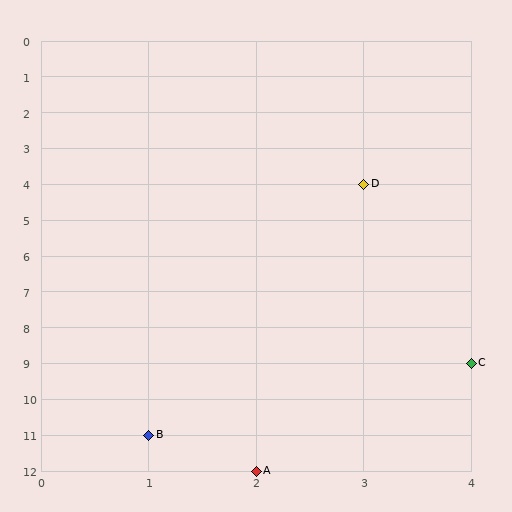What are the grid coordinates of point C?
Point C is at grid coordinates (4, 9).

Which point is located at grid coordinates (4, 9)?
Point C is at (4, 9).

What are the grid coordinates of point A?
Point A is at grid coordinates (2, 12).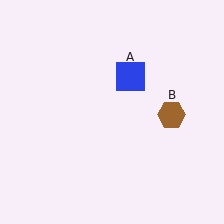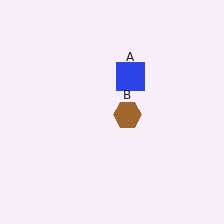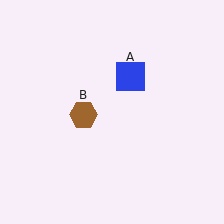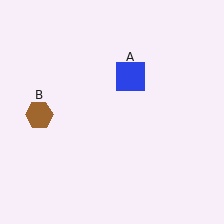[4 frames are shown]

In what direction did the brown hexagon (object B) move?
The brown hexagon (object B) moved left.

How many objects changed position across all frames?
1 object changed position: brown hexagon (object B).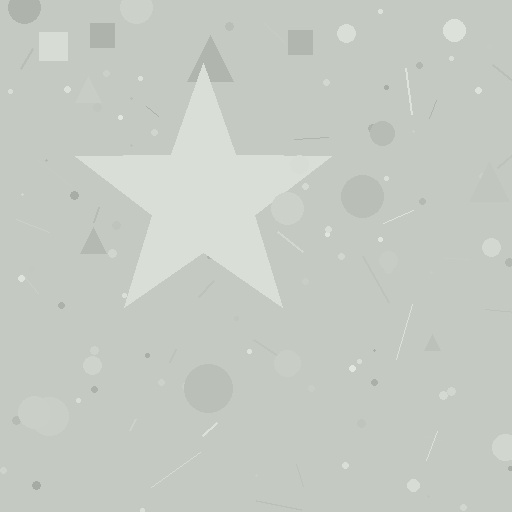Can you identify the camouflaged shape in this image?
The camouflaged shape is a star.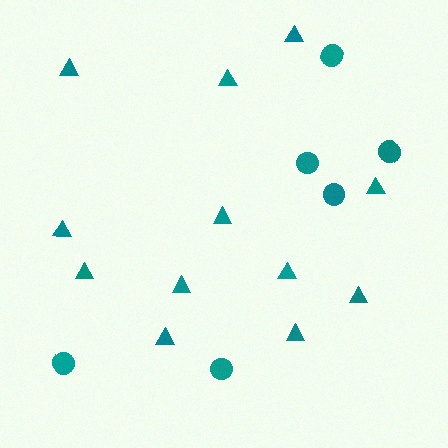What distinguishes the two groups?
There are 2 groups: one group of circles (6) and one group of triangles (12).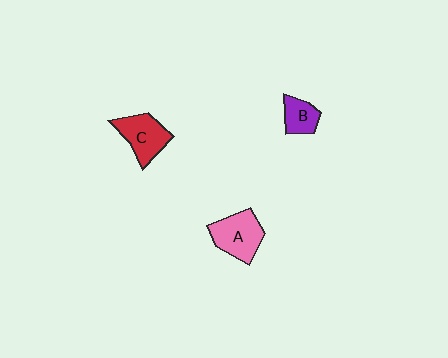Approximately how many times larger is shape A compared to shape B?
Approximately 1.8 times.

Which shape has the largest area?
Shape A (pink).